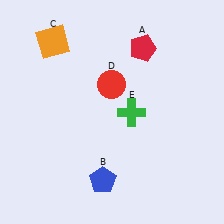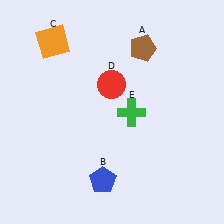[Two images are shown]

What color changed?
The pentagon (A) changed from red in Image 1 to brown in Image 2.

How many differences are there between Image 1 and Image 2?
There is 1 difference between the two images.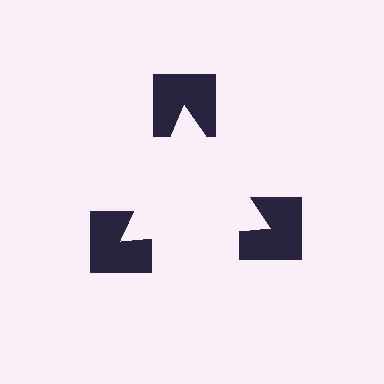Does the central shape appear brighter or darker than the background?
It typically appears slightly brighter than the background, even though no actual brightness change is drawn.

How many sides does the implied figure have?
3 sides.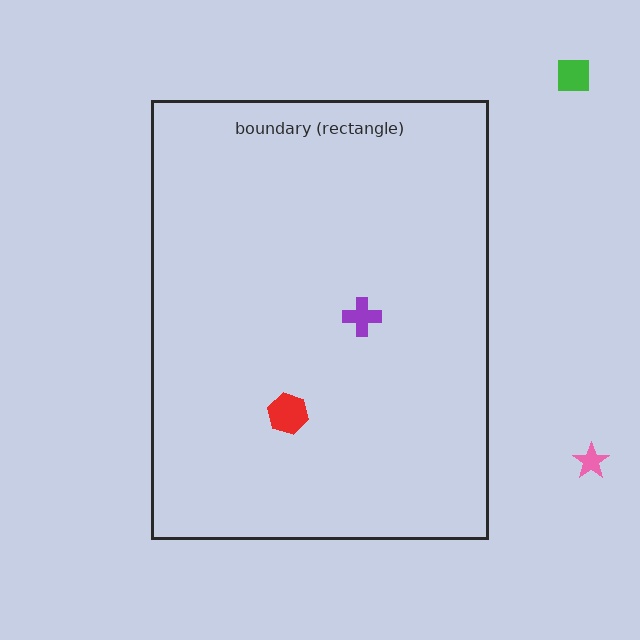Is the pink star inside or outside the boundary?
Outside.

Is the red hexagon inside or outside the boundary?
Inside.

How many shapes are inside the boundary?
2 inside, 2 outside.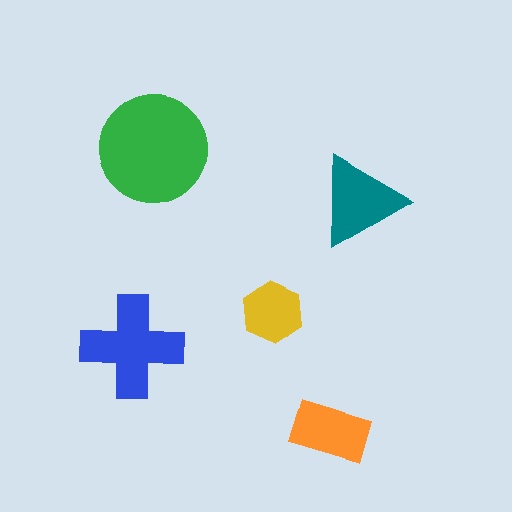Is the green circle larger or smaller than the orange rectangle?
Larger.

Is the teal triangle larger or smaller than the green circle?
Smaller.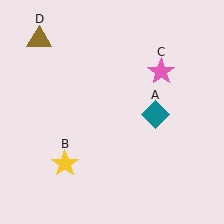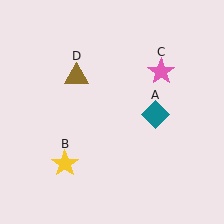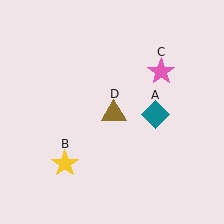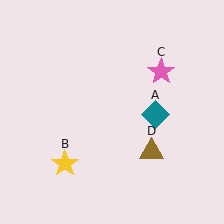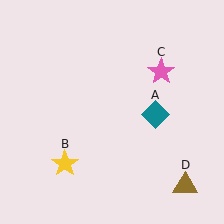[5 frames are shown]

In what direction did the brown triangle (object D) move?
The brown triangle (object D) moved down and to the right.